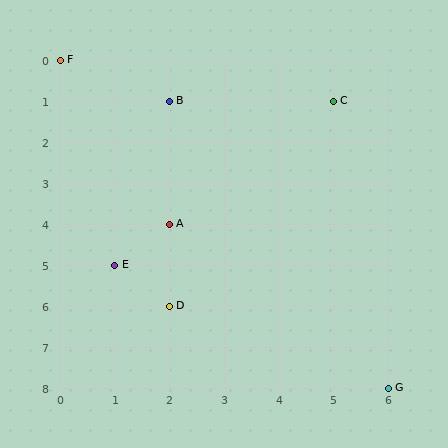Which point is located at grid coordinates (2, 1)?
Point B is at (2, 1).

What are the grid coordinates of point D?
Point D is at grid coordinates (2, 6).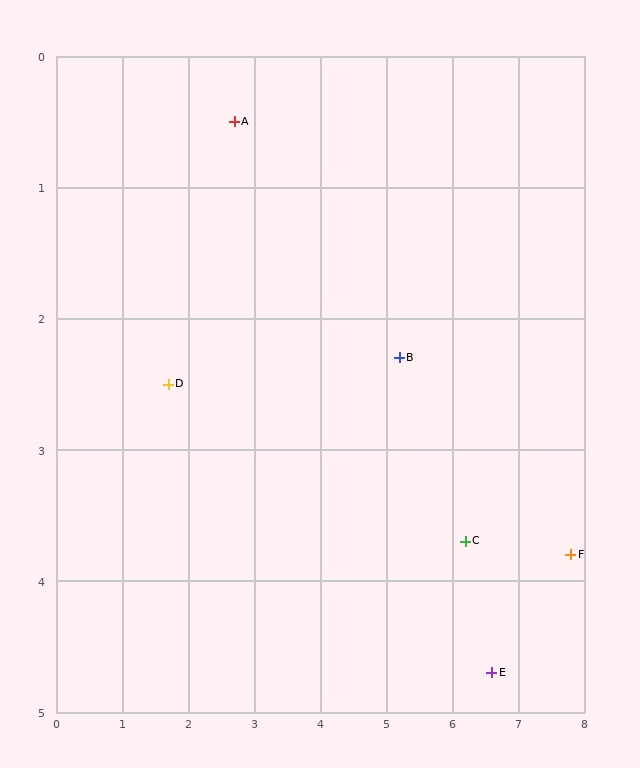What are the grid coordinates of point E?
Point E is at approximately (6.6, 4.7).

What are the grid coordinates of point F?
Point F is at approximately (7.8, 3.8).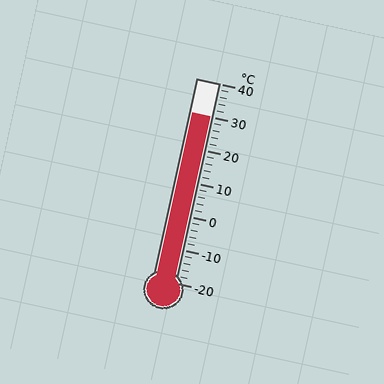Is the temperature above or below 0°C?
The temperature is above 0°C.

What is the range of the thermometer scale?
The thermometer scale ranges from -20°C to 40°C.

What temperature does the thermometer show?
The thermometer shows approximately 30°C.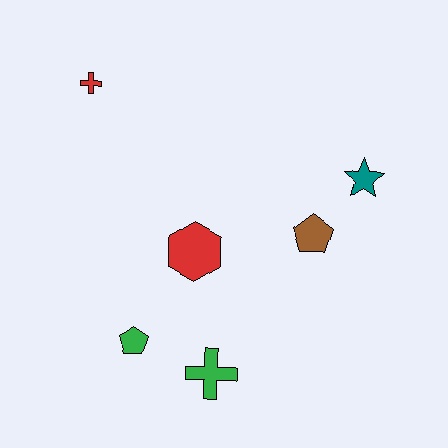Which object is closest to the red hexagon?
The green pentagon is closest to the red hexagon.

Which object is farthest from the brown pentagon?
The red cross is farthest from the brown pentagon.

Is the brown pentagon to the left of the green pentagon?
No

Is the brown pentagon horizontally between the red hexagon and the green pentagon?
No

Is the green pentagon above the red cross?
No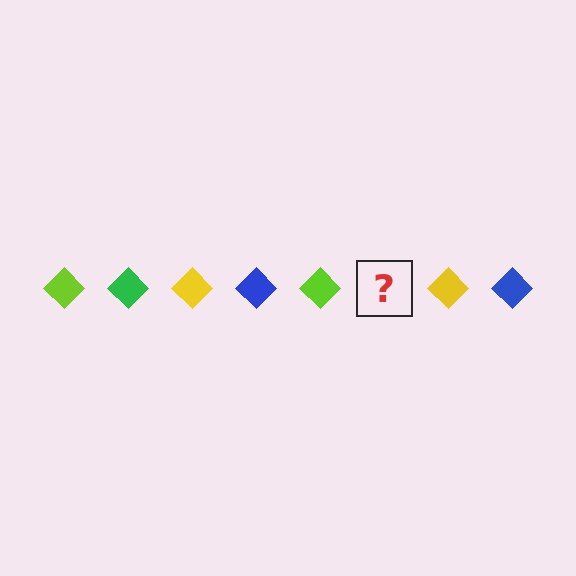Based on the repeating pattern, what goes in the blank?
The blank should be a green diamond.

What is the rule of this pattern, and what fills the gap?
The rule is that the pattern cycles through lime, green, yellow, blue diamonds. The gap should be filled with a green diamond.